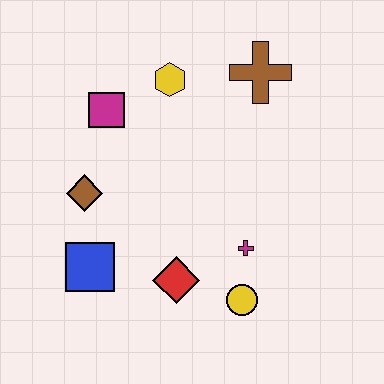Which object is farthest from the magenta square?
The yellow circle is farthest from the magenta square.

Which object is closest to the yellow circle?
The magenta cross is closest to the yellow circle.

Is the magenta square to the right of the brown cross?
No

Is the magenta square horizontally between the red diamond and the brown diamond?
Yes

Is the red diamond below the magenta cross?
Yes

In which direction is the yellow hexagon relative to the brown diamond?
The yellow hexagon is above the brown diamond.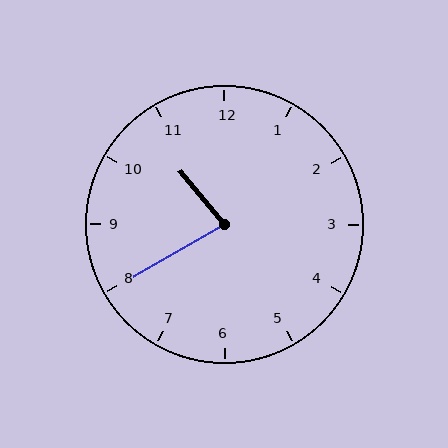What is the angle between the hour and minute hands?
Approximately 80 degrees.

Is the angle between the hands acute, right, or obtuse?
It is acute.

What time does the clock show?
10:40.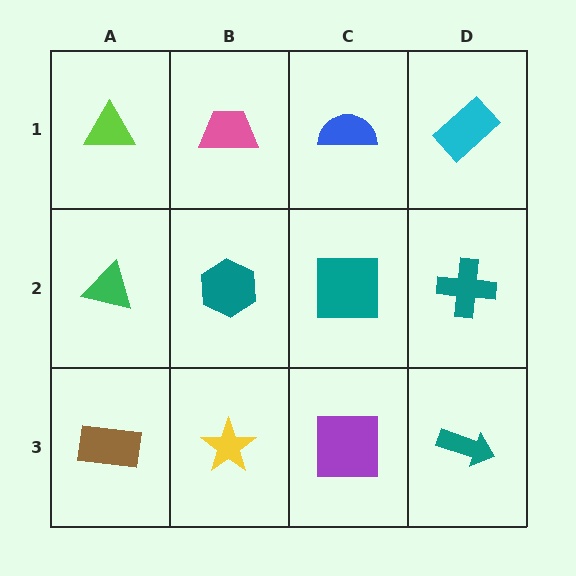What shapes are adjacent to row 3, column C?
A teal square (row 2, column C), a yellow star (row 3, column B), a teal arrow (row 3, column D).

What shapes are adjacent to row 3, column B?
A teal hexagon (row 2, column B), a brown rectangle (row 3, column A), a purple square (row 3, column C).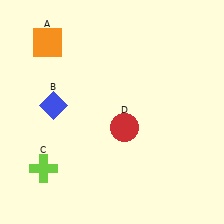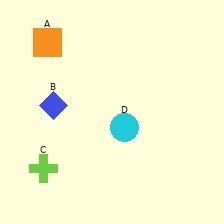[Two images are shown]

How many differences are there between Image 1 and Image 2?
There is 1 difference between the two images.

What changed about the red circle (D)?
In Image 1, D is red. In Image 2, it changed to cyan.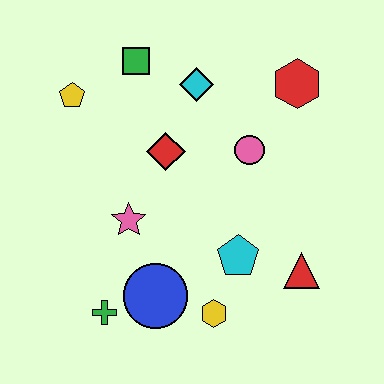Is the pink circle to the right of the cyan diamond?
Yes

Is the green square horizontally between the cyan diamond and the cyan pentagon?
No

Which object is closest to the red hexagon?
The pink circle is closest to the red hexagon.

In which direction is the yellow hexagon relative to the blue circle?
The yellow hexagon is to the right of the blue circle.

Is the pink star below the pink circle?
Yes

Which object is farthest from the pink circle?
The green cross is farthest from the pink circle.